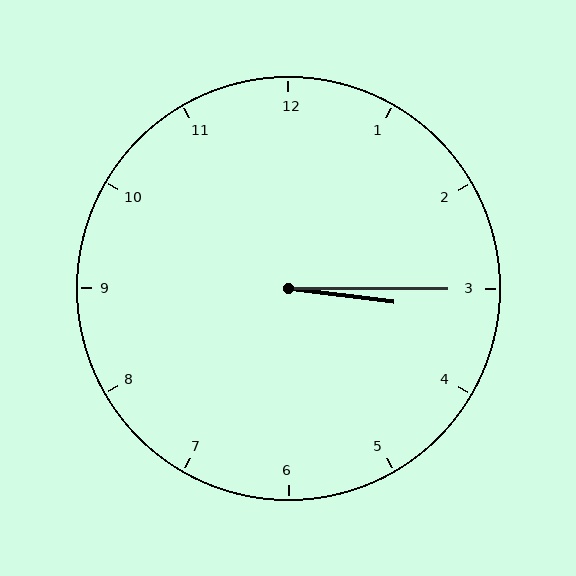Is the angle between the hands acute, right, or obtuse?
It is acute.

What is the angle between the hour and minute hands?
Approximately 8 degrees.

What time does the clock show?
3:15.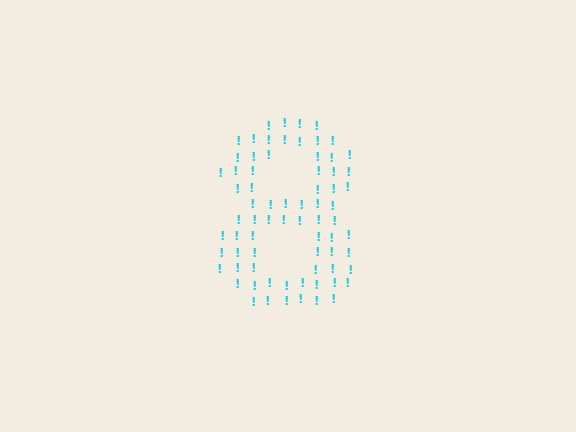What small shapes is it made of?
It is made of small exclamation marks.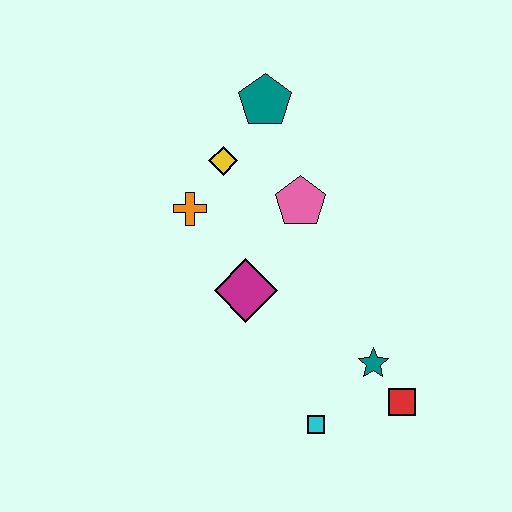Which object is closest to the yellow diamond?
The orange cross is closest to the yellow diamond.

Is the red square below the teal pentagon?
Yes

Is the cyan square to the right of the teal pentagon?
Yes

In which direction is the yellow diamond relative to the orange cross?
The yellow diamond is above the orange cross.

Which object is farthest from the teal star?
The teal pentagon is farthest from the teal star.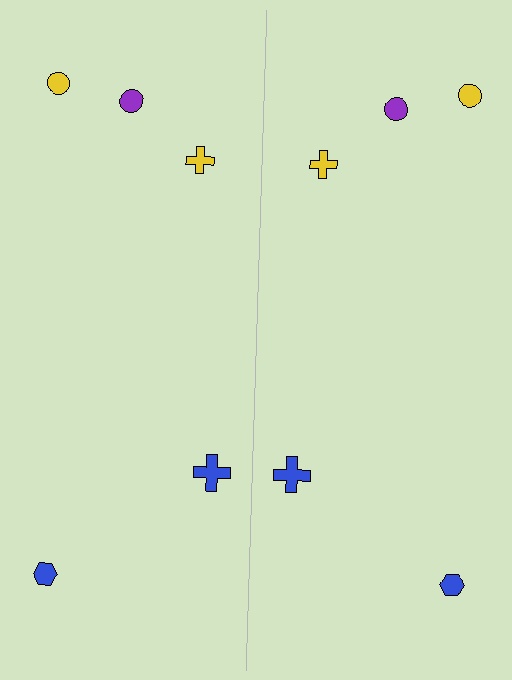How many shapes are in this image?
There are 10 shapes in this image.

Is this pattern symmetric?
Yes, this pattern has bilateral (reflection) symmetry.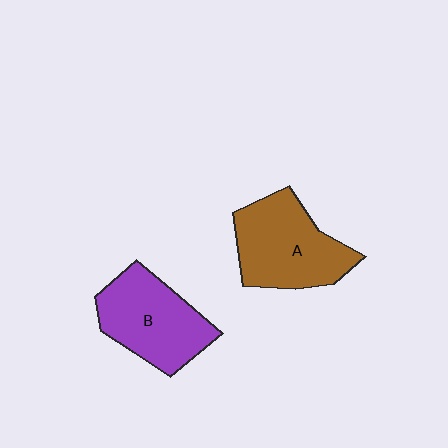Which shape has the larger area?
Shape A (brown).